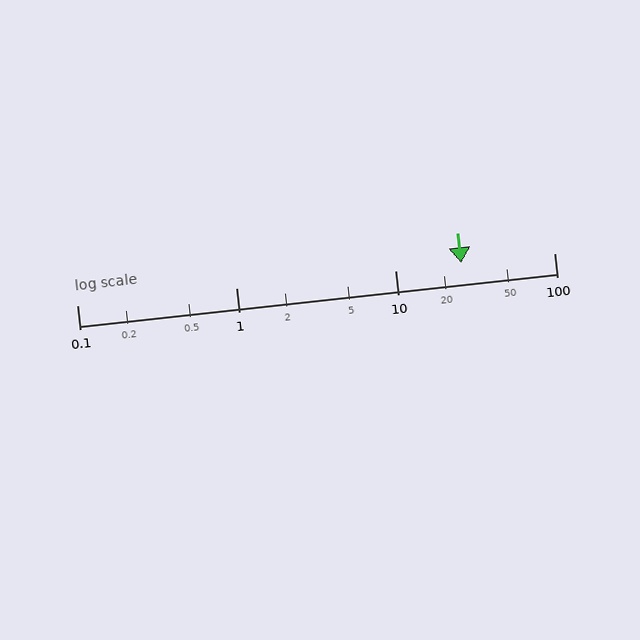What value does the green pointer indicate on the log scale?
The pointer indicates approximately 26.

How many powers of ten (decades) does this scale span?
The scale spans 3 decades, from 0.1 to 100.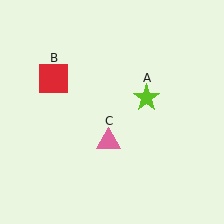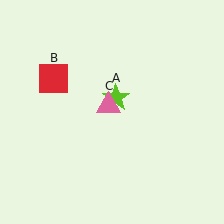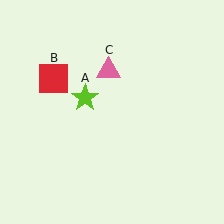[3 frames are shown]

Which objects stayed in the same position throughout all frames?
Red square (object B) remained stationary.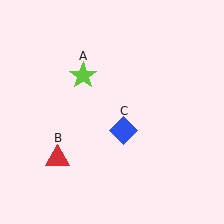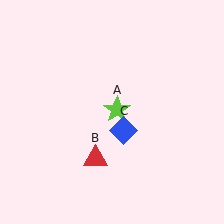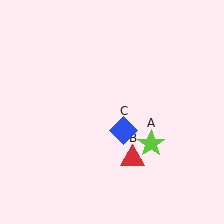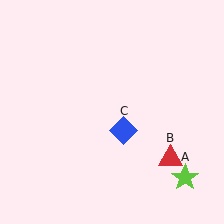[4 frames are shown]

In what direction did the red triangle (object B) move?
The red triangle (object B) moved right.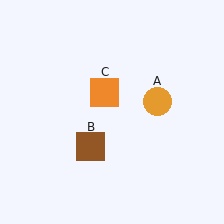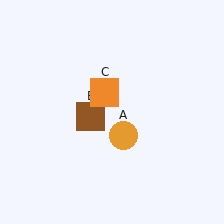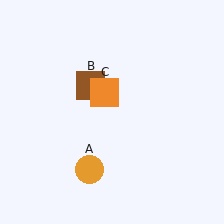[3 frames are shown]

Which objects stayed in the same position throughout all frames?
Orange square (object C) remained stationary.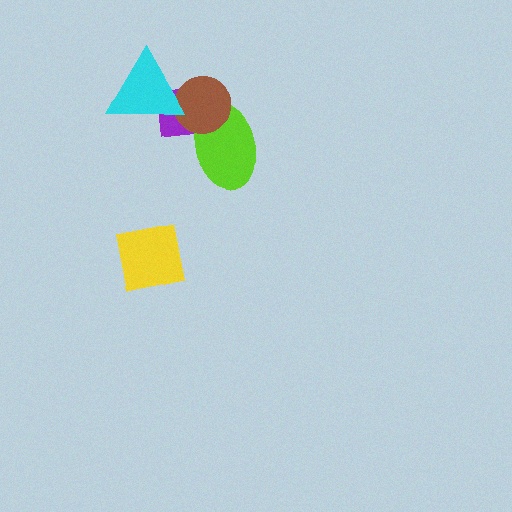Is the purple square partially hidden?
Yes, it is partially covered by another shape.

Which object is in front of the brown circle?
The cyan triangle is in front of the brown circle.